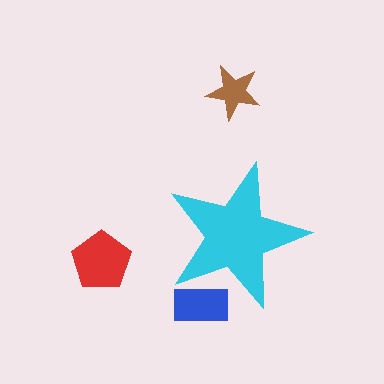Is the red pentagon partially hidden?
No, the red pentagon is fully visible.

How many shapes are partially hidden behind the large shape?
1 shape is partially hidden.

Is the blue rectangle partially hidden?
Yes, the blue rectangle is partially hidden behind the cyan star.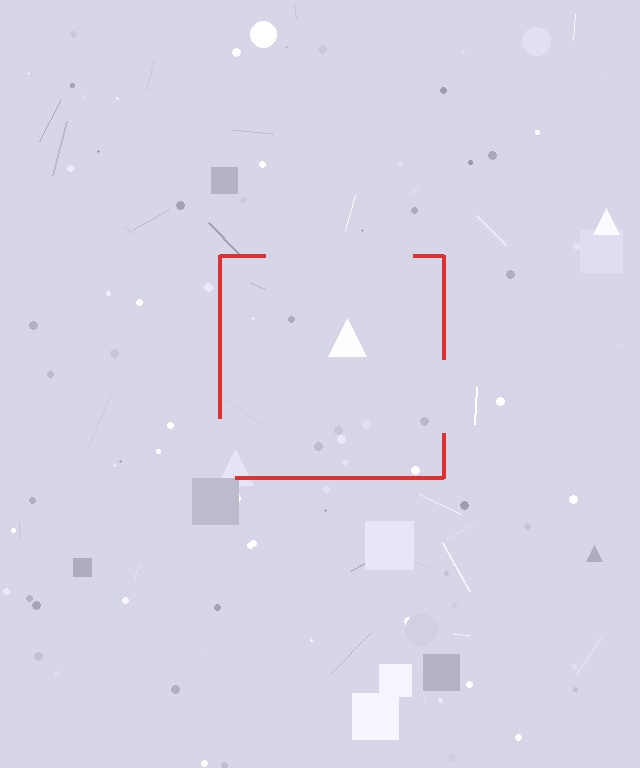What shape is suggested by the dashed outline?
The dashed outline suggests a square.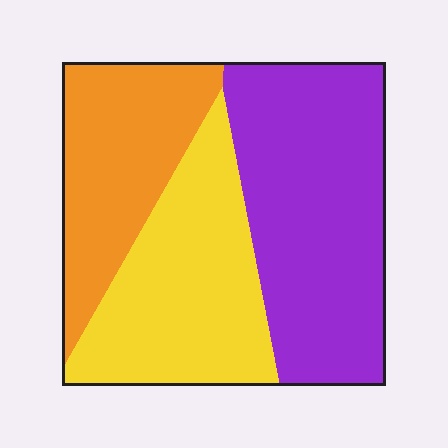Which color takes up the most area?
Purple, at roughly 40%.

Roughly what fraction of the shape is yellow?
Yellow takes up about one third (1/3) of the shape.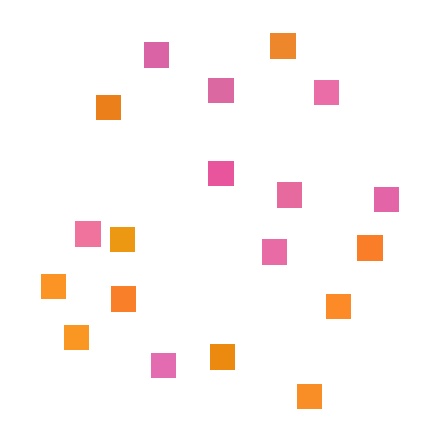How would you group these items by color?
There are 2 groups: one group of pink squares (9) and one group of orange squares (10).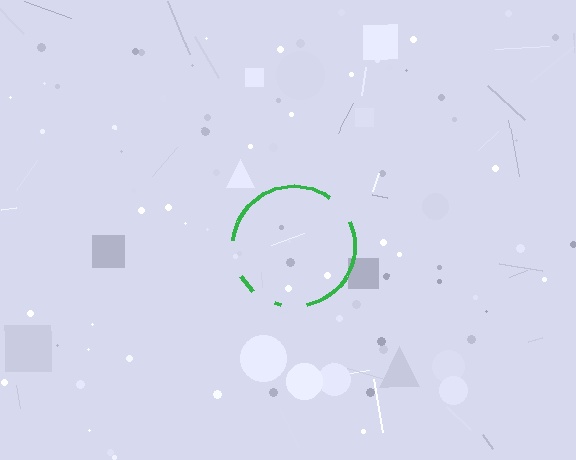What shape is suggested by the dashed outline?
The dashed outline suggests a circle.